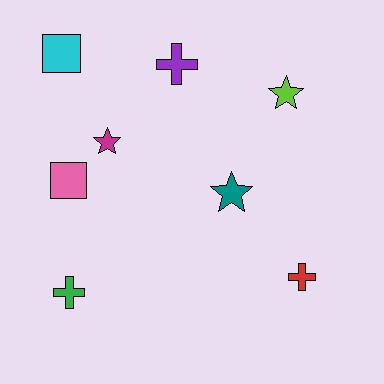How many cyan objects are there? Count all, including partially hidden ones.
There is 1 cyan object.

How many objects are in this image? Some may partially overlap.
There are 8 objects.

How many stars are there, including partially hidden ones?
There are 3 stars.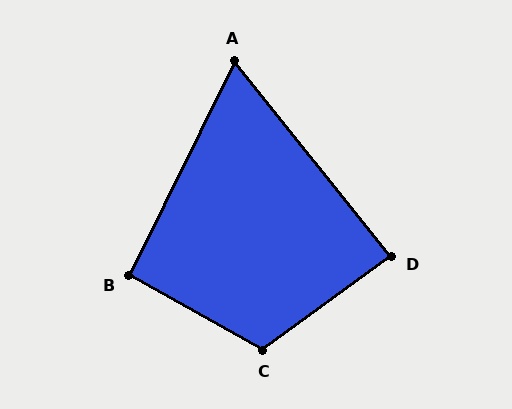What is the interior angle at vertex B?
Approximately 93 degrees (approximately right).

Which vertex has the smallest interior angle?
A, at approximately 65 degrees.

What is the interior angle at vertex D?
Approximately 87 degrees (approximately right).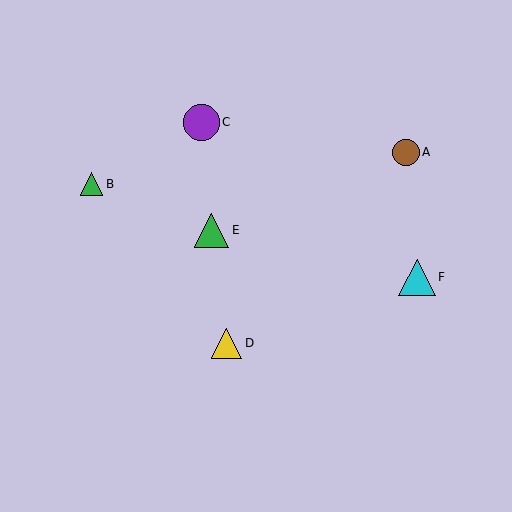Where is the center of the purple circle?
The center of the purple circle is at (201, 122).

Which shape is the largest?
The cyan triangle (labeled F) is the largest.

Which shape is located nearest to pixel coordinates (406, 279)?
The cyan triangle (labeled F) at (417, 277) is nearest to that location.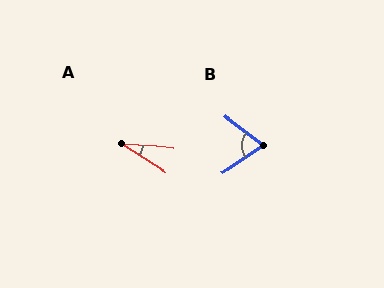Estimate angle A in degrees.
Approximately 30 degrees.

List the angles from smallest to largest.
A (30°), B (71°).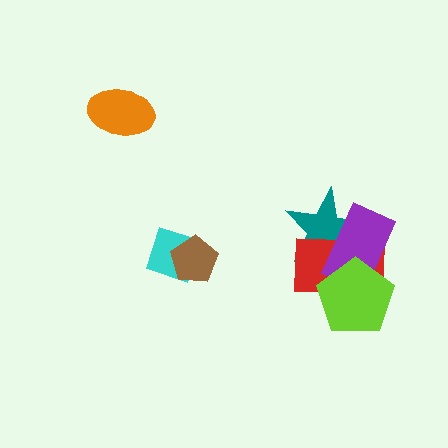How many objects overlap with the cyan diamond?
1 object overlaps with the cyan diamond.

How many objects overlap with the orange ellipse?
0 objects overlap with the orange ellipse.